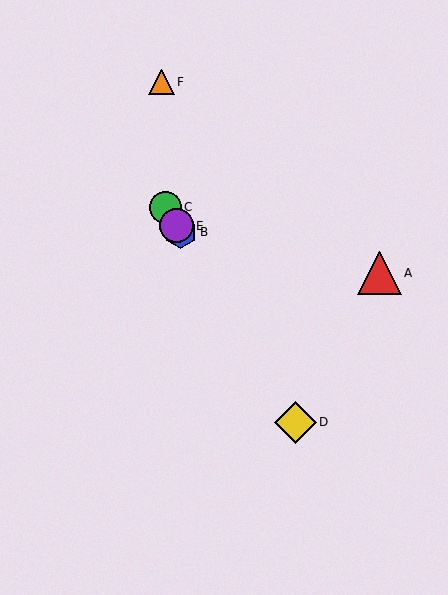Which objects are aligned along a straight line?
Objects B, C, D, E are aligned along a straight line.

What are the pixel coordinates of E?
Object E is at (176, 226).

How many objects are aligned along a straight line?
4 objects (B, C, D, E) are aligned along a straight line.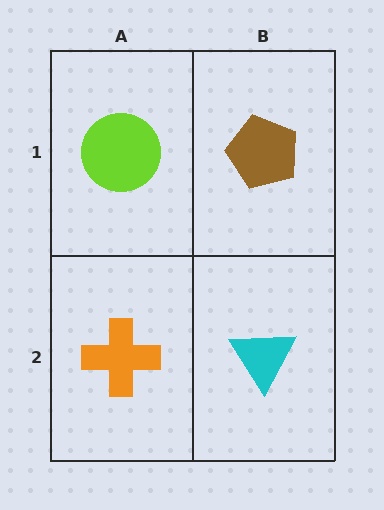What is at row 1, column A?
A lime circle.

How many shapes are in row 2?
2 shapes.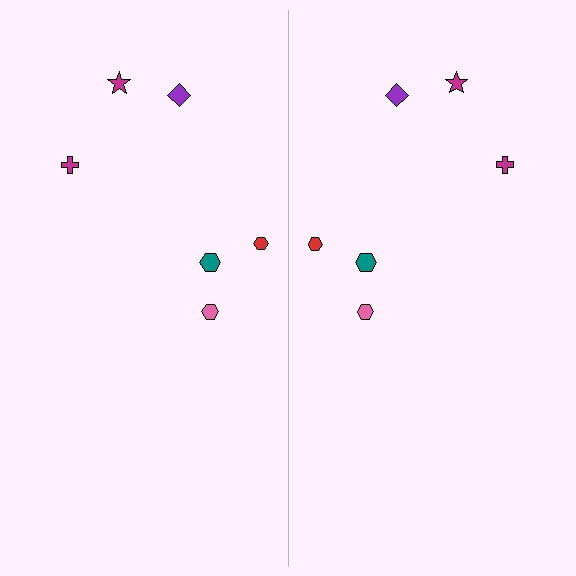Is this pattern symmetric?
Yes, this pattern has bilateral (reflection) symmetry.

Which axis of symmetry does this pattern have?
The pattern has a vertical axis of symmetry running through the center of the image.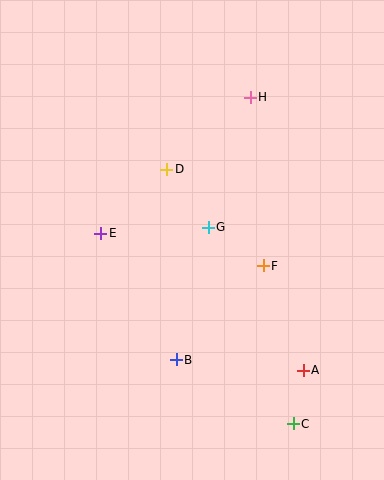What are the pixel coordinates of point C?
Point C is at (293, 424).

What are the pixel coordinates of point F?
Point F is at (263, 266).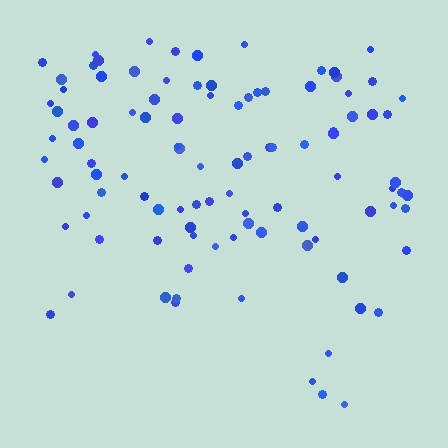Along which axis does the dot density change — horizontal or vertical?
Vertical.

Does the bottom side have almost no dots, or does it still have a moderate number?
Still a moderate number, just noticeably fewer than the top.